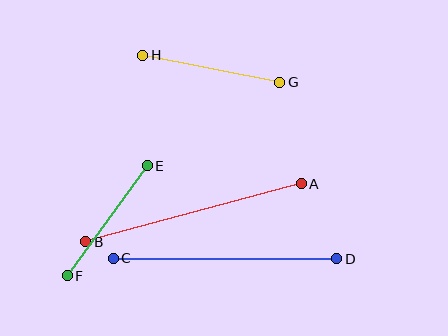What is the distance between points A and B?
The distance is approximately 223 pixels.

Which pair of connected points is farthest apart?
Points C and D are farthest apart.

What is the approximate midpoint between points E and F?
The midpoint is at approximately (107, 221) pixels.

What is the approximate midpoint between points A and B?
The midpoint is at approximately (193, 213) pixels.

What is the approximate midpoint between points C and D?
The midpoint is at approximately (225, 259) pixels.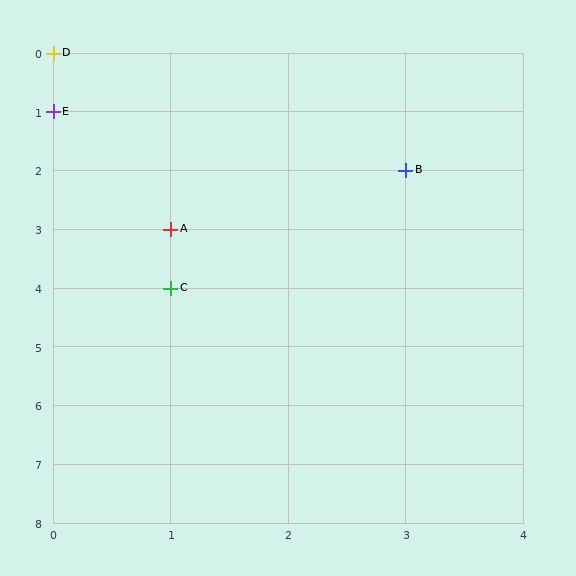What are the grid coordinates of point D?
Point D is at grid coordinates (0, 0).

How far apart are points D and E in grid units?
Points D and E are 1 row apart.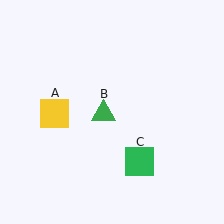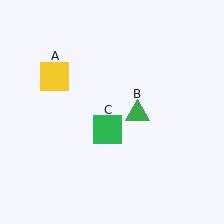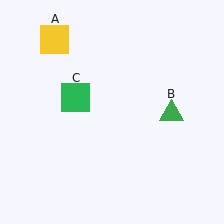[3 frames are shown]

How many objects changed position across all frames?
3 objects changed position: yellow square (object A), green triangle (object B), green square (object C).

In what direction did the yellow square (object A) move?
The yellow square (object A) moved up.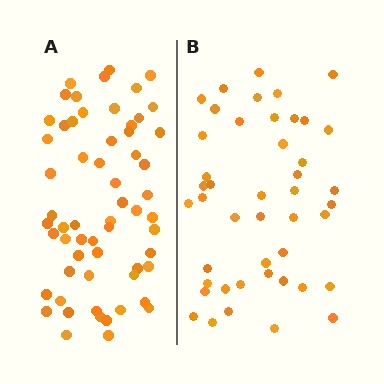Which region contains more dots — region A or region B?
Region A (the left region) has more dots.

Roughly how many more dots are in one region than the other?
Region A has approximately 15 more dots than region B.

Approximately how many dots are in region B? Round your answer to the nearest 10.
About 40 dots. (The exact count is 45, which rounds to 40.)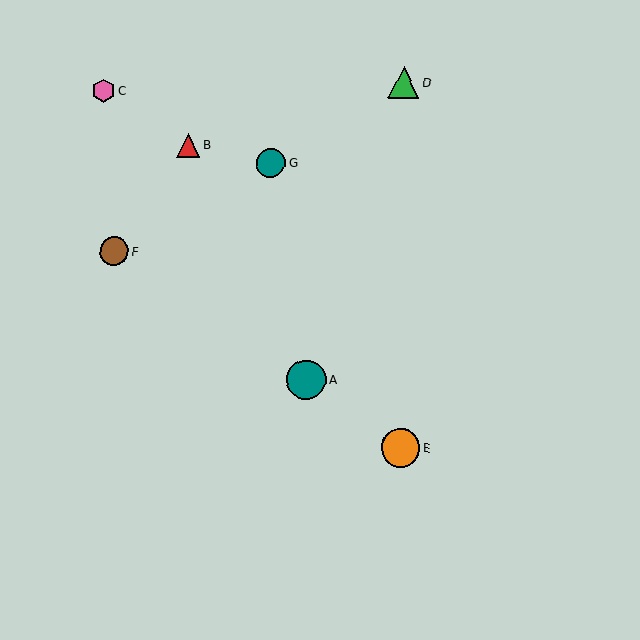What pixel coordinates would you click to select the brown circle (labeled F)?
Click at (114, 251) to select the brown circle F.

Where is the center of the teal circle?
The center of the teal circle is at (271, 163).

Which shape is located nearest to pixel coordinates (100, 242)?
The brown circle (labeled F) at (114, 251) is nearest to that location.